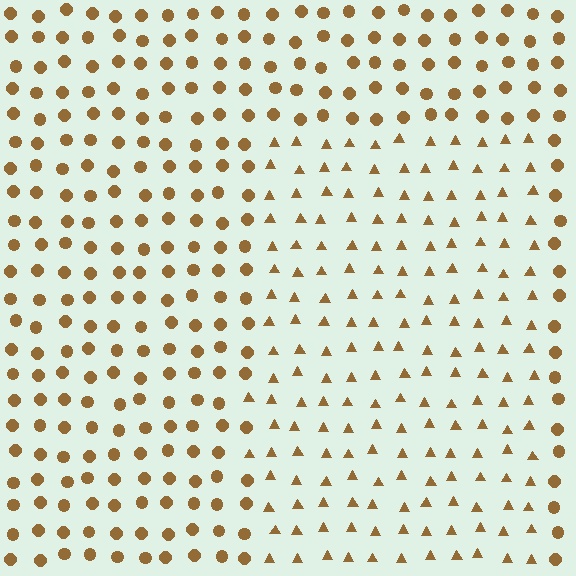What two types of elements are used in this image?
The image uses triangles inside the rectangle region and circles outside it.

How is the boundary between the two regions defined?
The boundary is defined by a change in element shape: triangles inside vs. circles outside. All elements share the same color and spacing.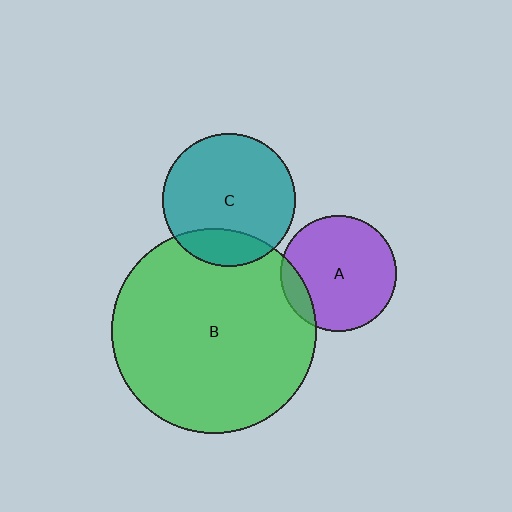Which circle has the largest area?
Circle B (green).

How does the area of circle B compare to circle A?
Approximately 3.1 times.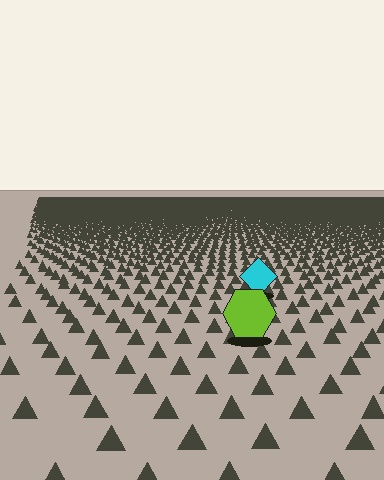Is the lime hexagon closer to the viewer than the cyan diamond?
Yes. The lime hexagon is closer — you can tell from the texture gradient: the ground texture is coarser near it.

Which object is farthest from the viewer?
The cyan diamond is farthest from the viewer. It appears smaller and the ground texture around it is denser.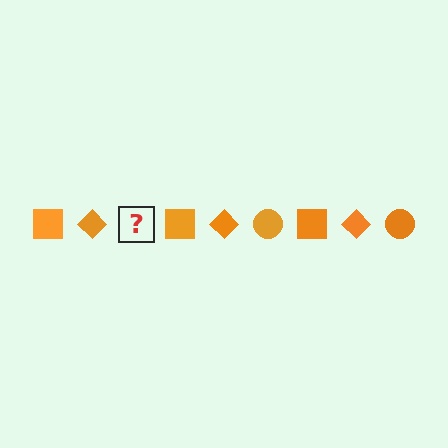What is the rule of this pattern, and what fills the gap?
The rule is that the pattern cycles through square, diamond, circle shapes in orange. The gap should be filled with an orange circle.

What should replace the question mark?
The question mark should be replaced with an orange circle.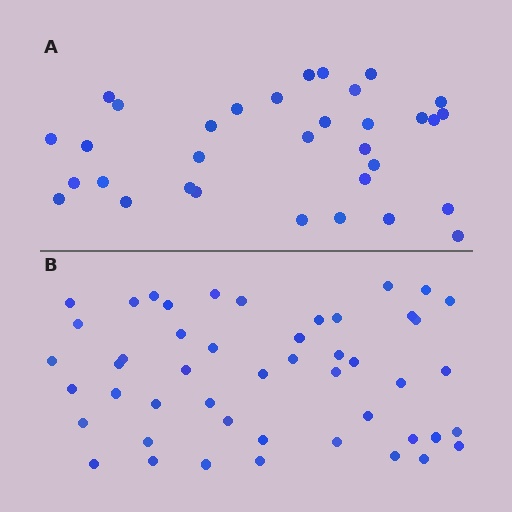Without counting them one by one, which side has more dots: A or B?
Region B (the bottom region) has more dots.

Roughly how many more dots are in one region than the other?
Region B has approximately 15 more dots than region A.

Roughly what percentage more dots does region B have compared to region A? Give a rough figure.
About 45% more.